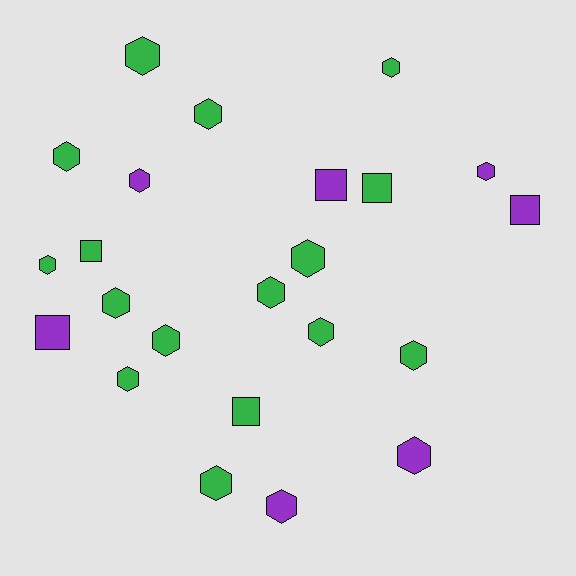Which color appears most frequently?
Green, with 16 objects.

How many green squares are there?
There are 3 green squares.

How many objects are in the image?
There are 23 objects.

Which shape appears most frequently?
Hexagon, with 17 objects.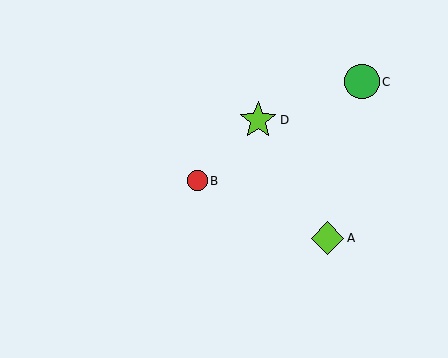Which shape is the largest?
The lime star (labeled D) is the largest.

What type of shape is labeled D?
Shape D is a lime star.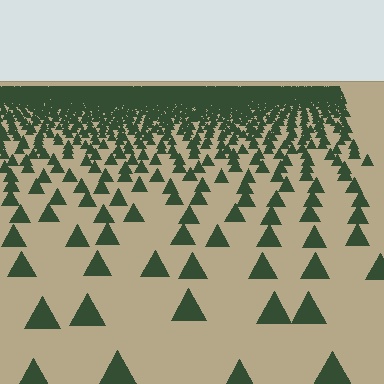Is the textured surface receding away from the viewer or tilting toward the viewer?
The surface is receding away from the viewer. Texture elements get smaller and denser toward the top.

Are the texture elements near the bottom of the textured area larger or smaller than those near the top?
Larger. Near the bottom, elements are closer to the viewer and appear at a bigger on-screen size.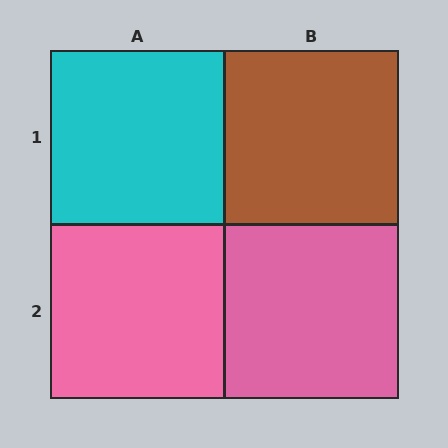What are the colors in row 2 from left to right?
Pink, pink.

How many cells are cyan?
1 cell is cyan.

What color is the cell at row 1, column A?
Cyan.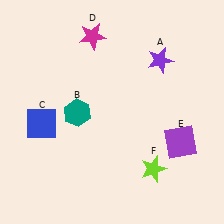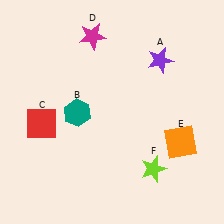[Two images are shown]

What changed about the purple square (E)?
In Image 1, E is purple. In Image 2, it changed to orange.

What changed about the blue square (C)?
In Image 1, C is blue. In Image 2, it changed to red.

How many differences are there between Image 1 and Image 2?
There are 2 differences between the two images.